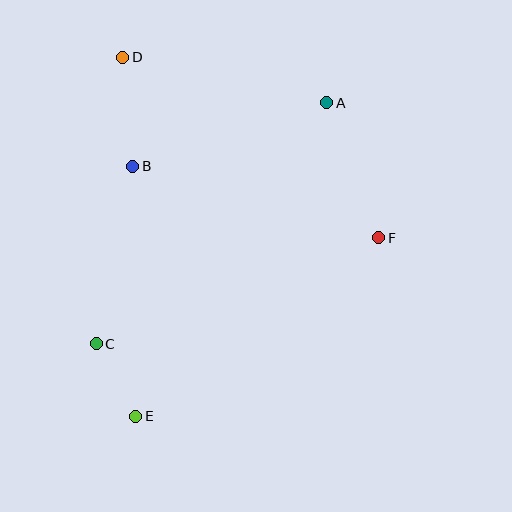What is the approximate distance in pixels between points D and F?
The distance between D and F is approximately 313 pixels.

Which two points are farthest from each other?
Points A and E are farthest from each other.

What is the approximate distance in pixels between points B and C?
The distance between B and C is approximately 181 pixels.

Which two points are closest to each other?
Points C and E are closest to each other.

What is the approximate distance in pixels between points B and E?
The distance between B and E is approximately 250 pixels.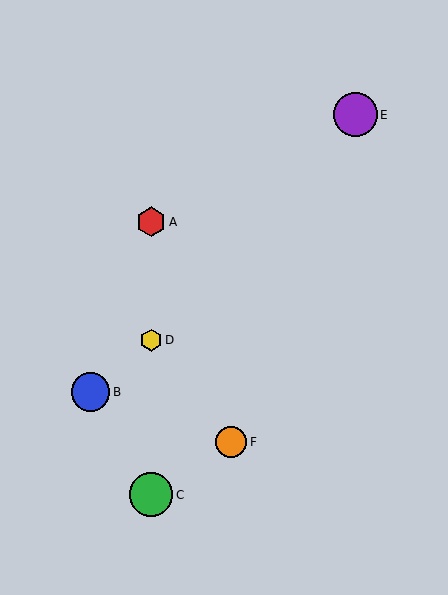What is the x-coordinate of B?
Object B is at x≈90.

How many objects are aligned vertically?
3 objects (A, C, D) are aligned vertically.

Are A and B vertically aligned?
No, A is at x≈151 and B is at x≈90.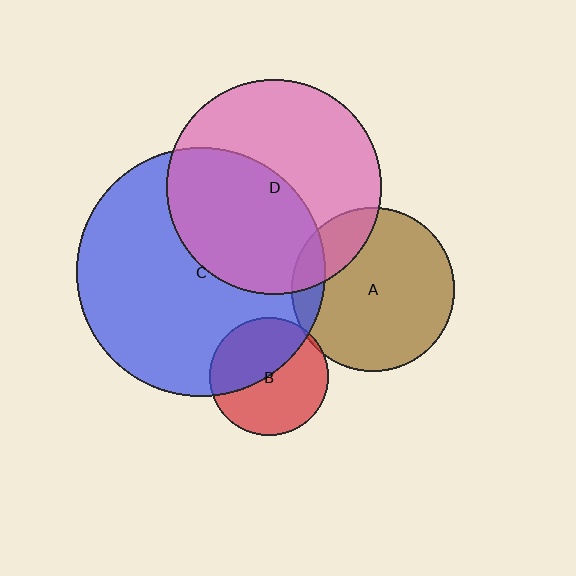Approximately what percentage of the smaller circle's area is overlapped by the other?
Approximately 10%.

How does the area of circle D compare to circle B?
Approximately 3.3 times.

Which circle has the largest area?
Circle C (blue).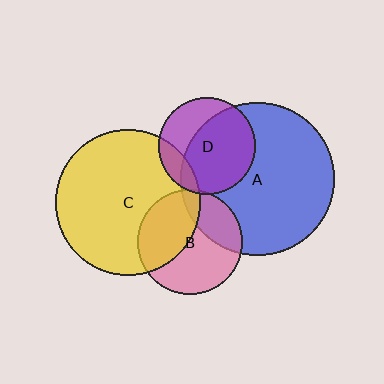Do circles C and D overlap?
Yes.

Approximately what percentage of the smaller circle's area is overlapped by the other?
Approximately 15%.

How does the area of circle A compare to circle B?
Approximately 2.1 times.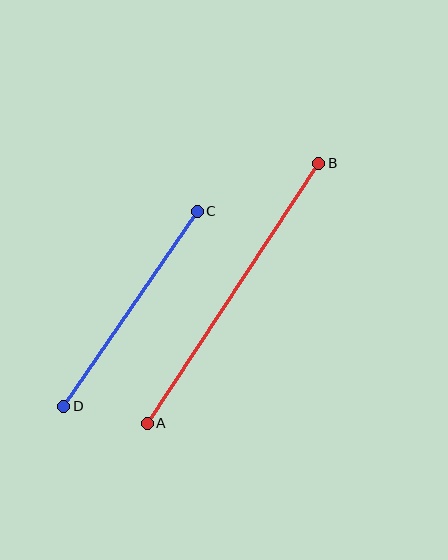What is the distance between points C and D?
The distance is approximately 236 pixels.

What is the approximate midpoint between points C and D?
The midpoint is at approximately (131, 309) pixels.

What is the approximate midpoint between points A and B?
The midpoint is at approximately (233, 293) pixels.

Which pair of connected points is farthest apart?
Points A and B are farthest apart.